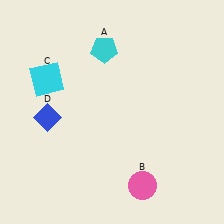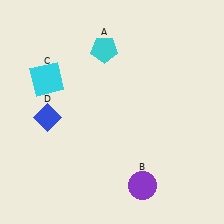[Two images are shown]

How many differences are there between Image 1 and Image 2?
There is 1 difference between the two images.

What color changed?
The circle (B) changed from pink in Image 1 to purple in Image 2.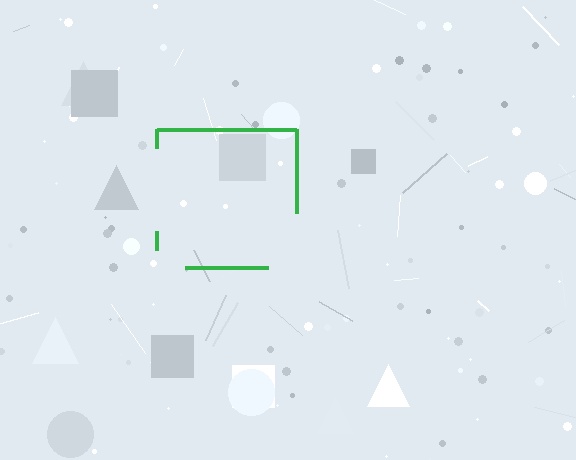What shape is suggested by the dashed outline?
The dashed outline suggests a square.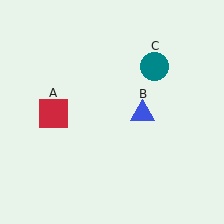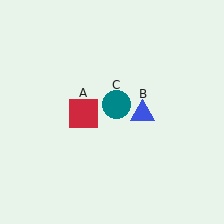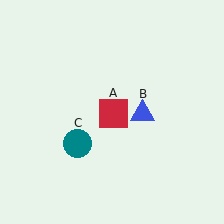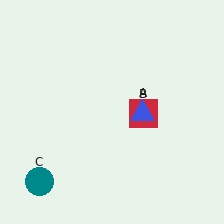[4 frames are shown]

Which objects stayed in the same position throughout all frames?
Blue triangle (object B) remained stationary.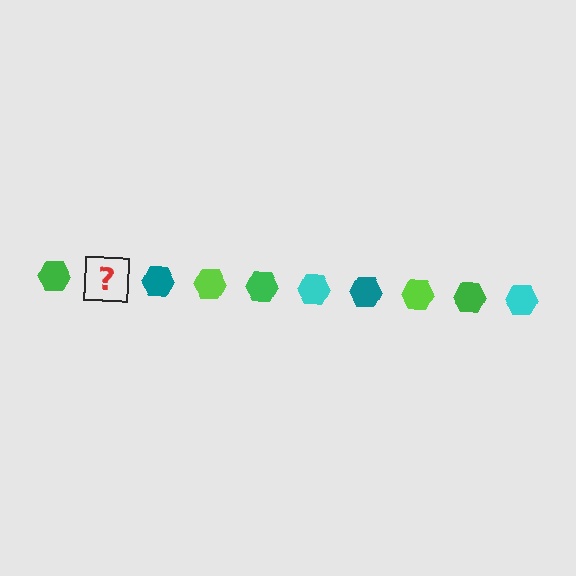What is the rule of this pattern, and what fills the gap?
The rule is that the pattern cycles through green, cyan, teal, lime hexagons. The gap should be filled with a cyan hexagon.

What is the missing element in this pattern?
The missing element is a cyan hexagon.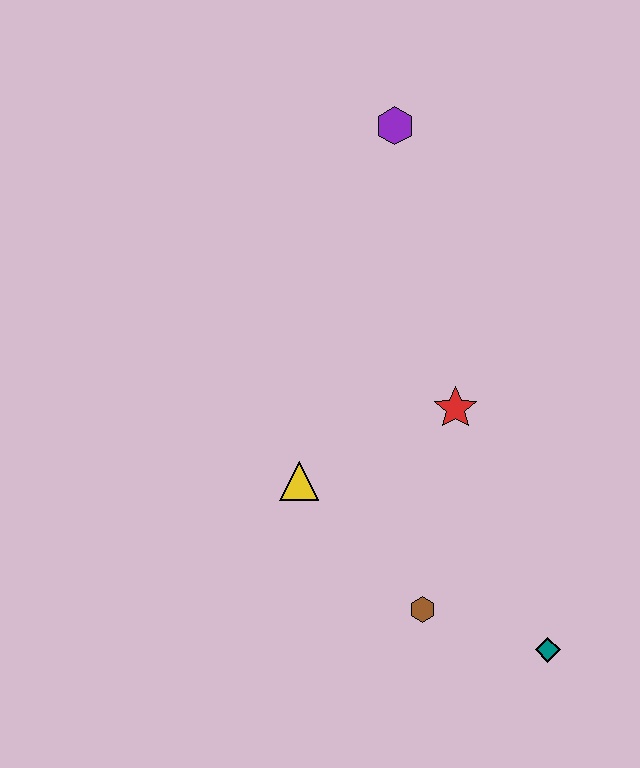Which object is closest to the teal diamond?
The brown hexagon is closest to the teal diamond.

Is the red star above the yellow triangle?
Yes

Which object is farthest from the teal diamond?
The purple hexagon is farthest from the teal diamond.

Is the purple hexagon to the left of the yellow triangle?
No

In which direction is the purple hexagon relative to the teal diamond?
The purple hexagon is above the teal diamond.